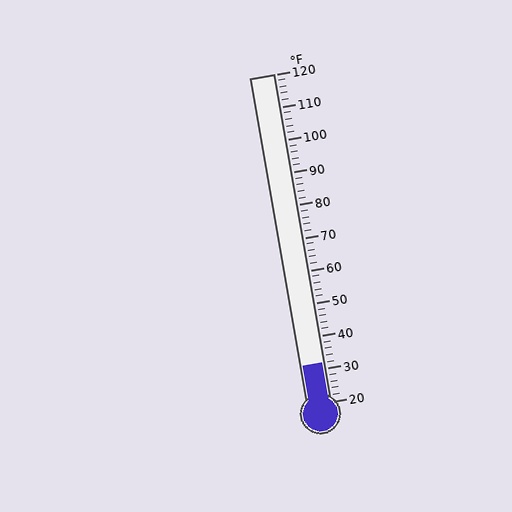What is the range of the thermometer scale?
The thermometer scale ranges from 20°F to 120°F.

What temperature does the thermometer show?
The thermometer shows approximately 32°F.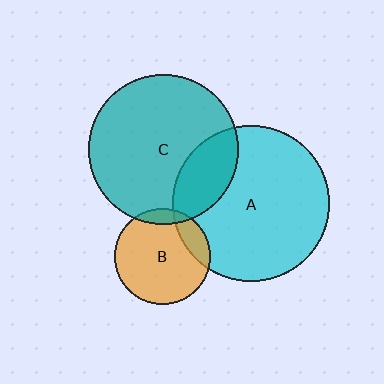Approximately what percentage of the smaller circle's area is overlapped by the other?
Approximately 20%.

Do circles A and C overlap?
Yes.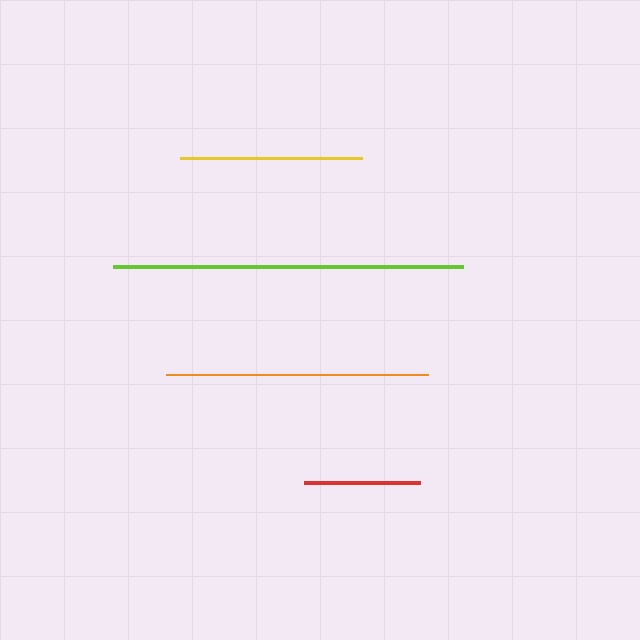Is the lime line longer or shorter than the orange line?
The lime line is longer than the orange line.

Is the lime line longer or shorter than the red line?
The lime line is longer than the red line.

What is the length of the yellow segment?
The yellow segment is approximately 182 pixels long.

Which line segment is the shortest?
The red line is the shortest at approximately 115 pixels.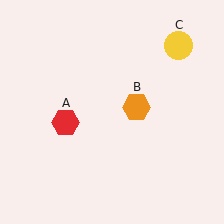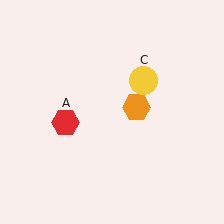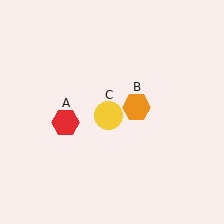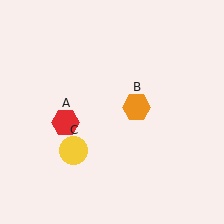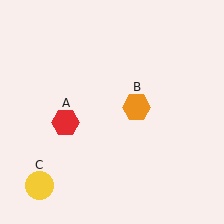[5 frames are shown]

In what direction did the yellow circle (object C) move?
The yellow circle (object C) moved down and to the left.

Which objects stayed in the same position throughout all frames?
Red hexagon (object A) and orange hexagon (object B) remained stationary.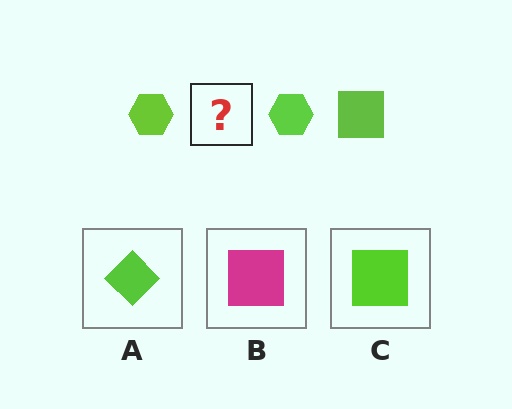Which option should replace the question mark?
Option C.